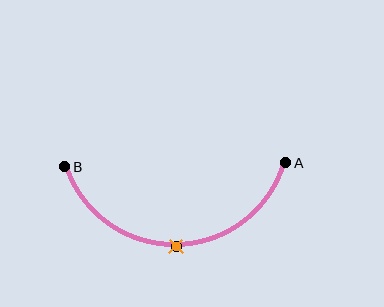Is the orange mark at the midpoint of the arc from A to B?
Yes. The orange mark lies on the arc at equal arc-length from both A and B — it is the arc midpoint.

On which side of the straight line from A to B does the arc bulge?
The arc bulges below the straight line connecting A and B.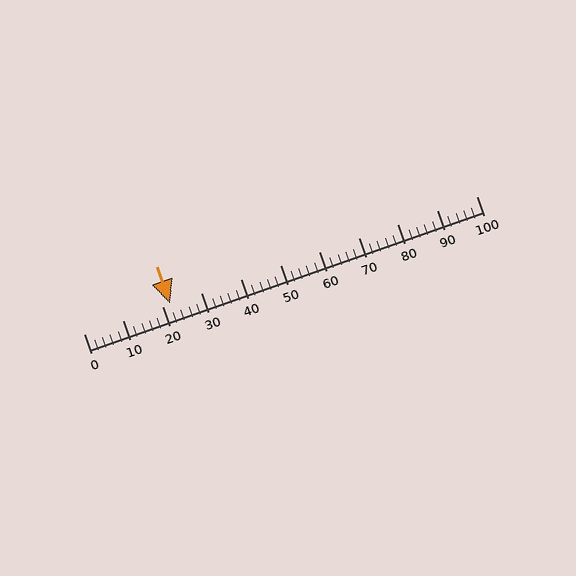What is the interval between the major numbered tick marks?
The major tick marks are spaced 10 units apart.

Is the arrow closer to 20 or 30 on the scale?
The arrow is closer to 20.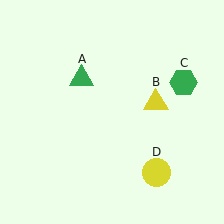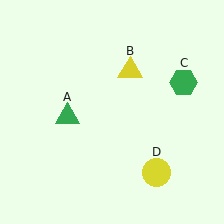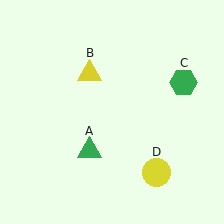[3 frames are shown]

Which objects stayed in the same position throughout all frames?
Green hexagon (object C) and yellow circle (object D) remained stationary.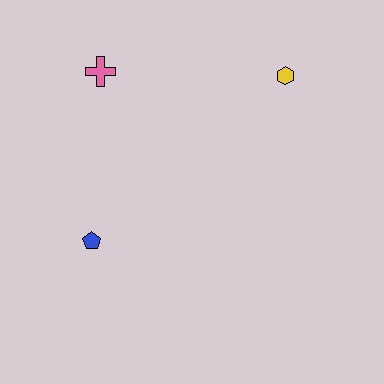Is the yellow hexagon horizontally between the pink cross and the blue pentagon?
No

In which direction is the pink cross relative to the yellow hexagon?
The pink cross is to the left of the yellow hexagon.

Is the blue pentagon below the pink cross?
Yes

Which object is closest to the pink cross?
The blue pentagon is closest to the pink cross.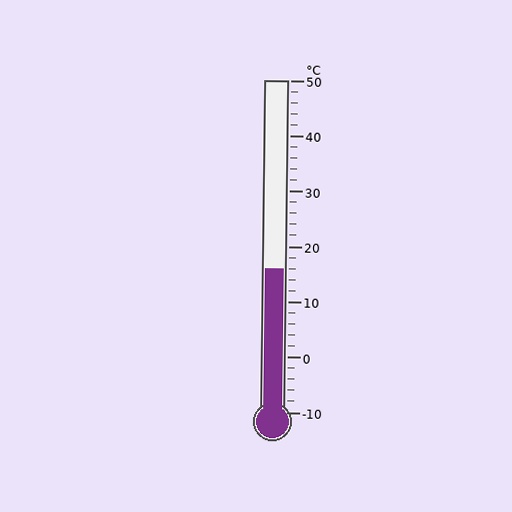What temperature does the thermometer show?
The thermometer shows approximately 16°C.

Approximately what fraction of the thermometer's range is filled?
The thermometer is filled to approximately 45% of its range.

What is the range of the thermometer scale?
The thermometer scale ranges from -10°C to 50°C.